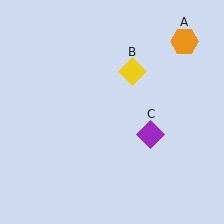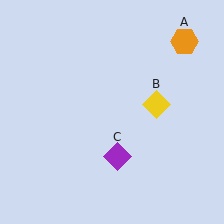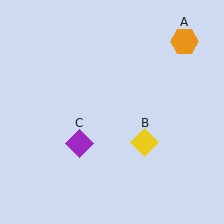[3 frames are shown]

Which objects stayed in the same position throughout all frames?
Orange hexagon (object A) remained stationary.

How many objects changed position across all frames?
2 objects changed position: yellow diamond (object B), purple diamond (object C).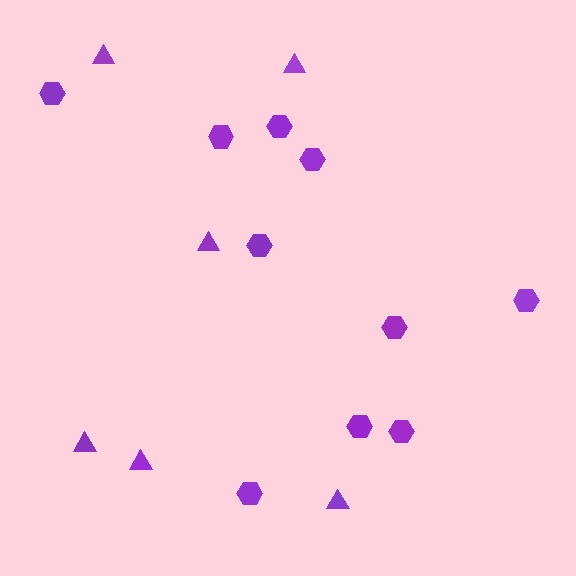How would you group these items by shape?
There are 2 groups: one group of triangles (6) and one group of hexagons (10).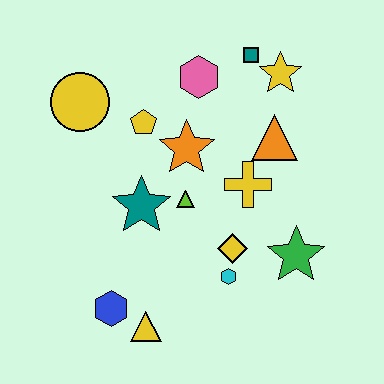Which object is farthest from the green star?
The yellow circle is farthest from the green star.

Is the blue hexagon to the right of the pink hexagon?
No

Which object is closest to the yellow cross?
The orange triangle is closest to the yellow cross.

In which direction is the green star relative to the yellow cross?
The green star is below the yellow cross.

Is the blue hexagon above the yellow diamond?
No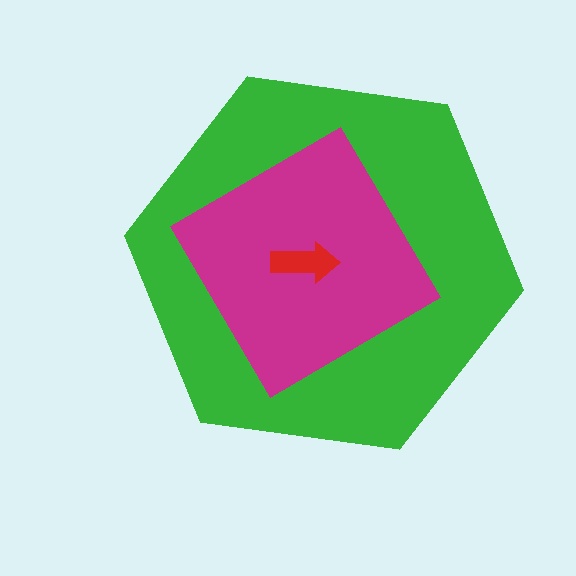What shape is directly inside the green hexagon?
The magenta diamond.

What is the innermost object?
The red arrow.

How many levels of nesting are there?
3.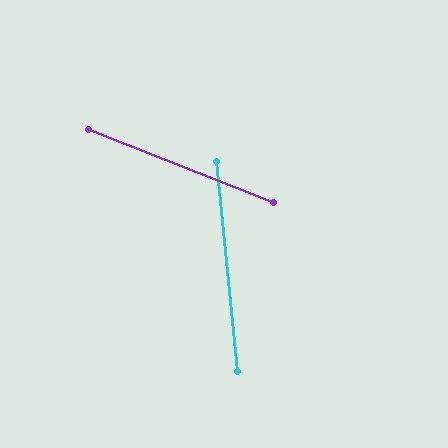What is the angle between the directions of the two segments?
Approximately 63 degrees.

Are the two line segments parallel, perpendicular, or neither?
Neither parallel nor perpendicular — they differ by about 63°.